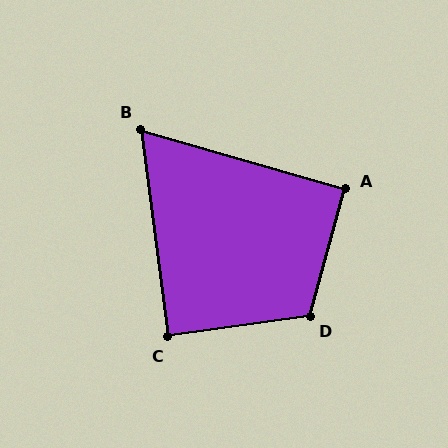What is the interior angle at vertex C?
Approximately 89 degrees (approximately right).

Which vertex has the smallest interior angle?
B, at approximately 66 degrees.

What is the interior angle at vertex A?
Approximately 91 degrees (approximately right).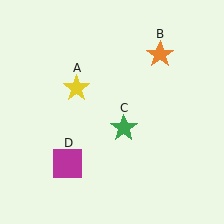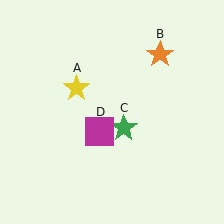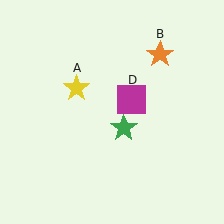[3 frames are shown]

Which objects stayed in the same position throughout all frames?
Yellow star (object A) and orange star (object B) and green star (object C) remained stationary.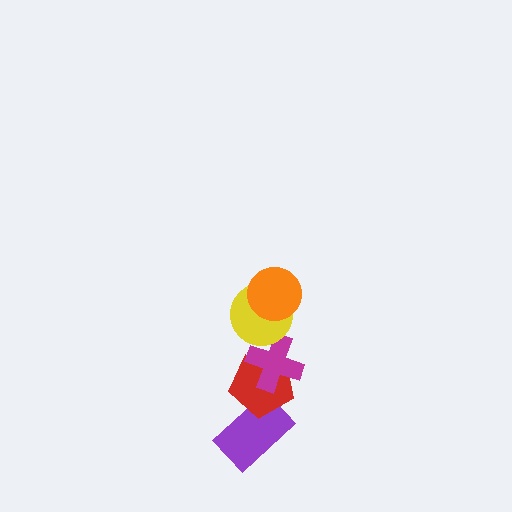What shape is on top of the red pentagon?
The magenta cross is on top of the red pentagon.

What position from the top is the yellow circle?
The yellow circle is 2nd from the top.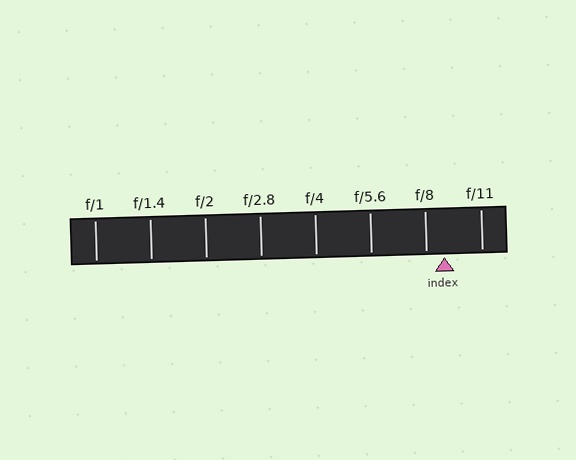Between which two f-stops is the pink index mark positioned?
The index mark is between f/8 and f/11.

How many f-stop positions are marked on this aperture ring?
There are 8 f-stop positions marked.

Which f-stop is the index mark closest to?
The index mark is closest to f/8.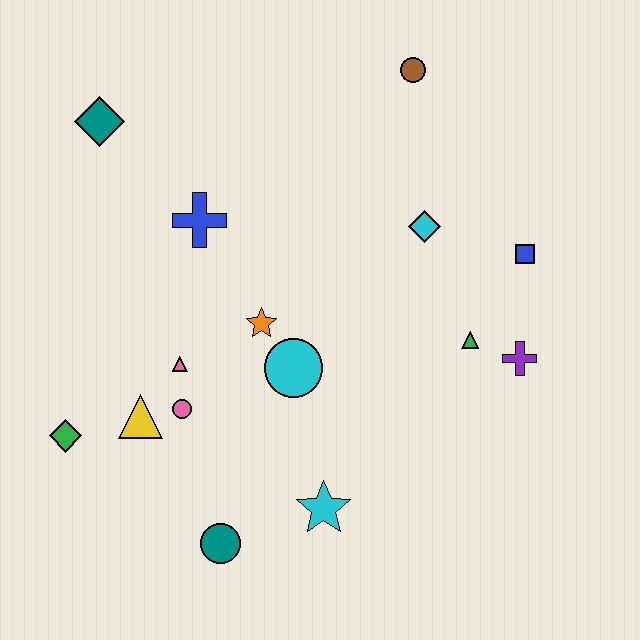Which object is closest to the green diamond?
The yellow triangle is closest to the green diamond.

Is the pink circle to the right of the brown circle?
No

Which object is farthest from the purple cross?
The teal diamond is farthest from the purple cross.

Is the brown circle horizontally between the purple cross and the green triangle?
No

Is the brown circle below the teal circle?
No